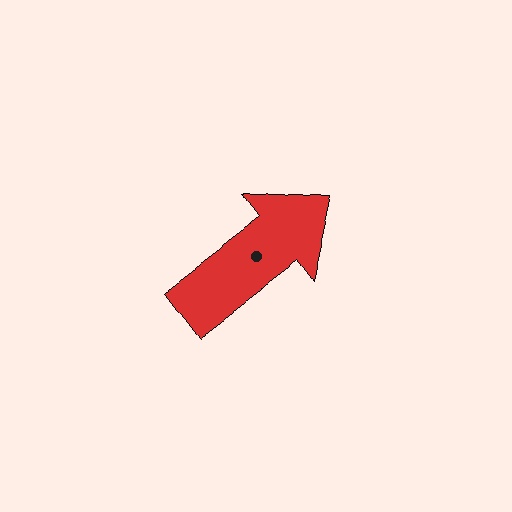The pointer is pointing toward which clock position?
Roughly 2 o'clock.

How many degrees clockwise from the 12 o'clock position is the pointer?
Approximately 53 degrees.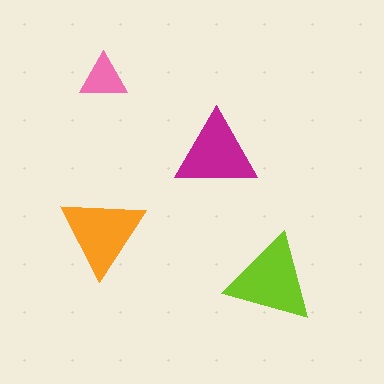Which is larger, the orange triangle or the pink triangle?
The orange one.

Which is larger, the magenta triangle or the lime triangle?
The lime one.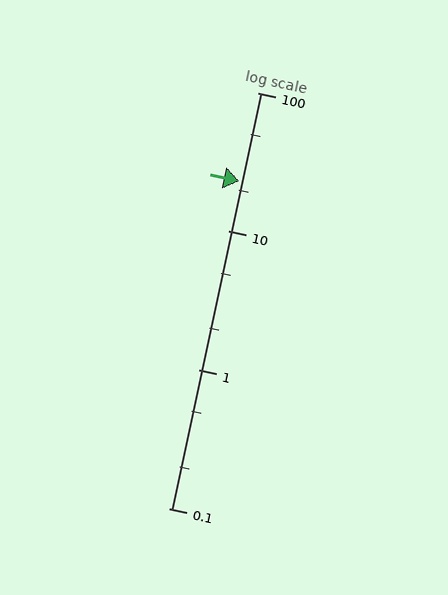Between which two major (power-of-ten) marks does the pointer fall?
The pointer is between 10 and 100.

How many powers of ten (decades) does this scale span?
The scale spans 3 decades, from 0.1 to 100.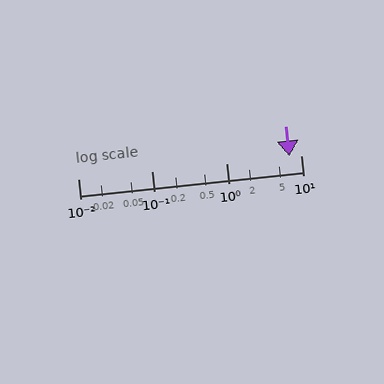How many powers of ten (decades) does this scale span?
The scale spans 3 decades, from 0.01 to 10.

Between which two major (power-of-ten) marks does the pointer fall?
The pointer is between 1 and 10.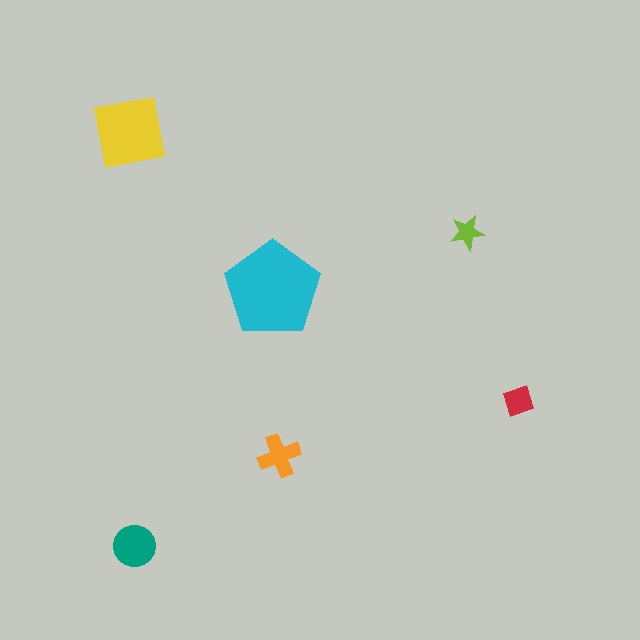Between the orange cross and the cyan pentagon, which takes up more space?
The cyan pentagon.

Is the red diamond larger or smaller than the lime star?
Larger.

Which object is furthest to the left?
The yellow square is leftmost.